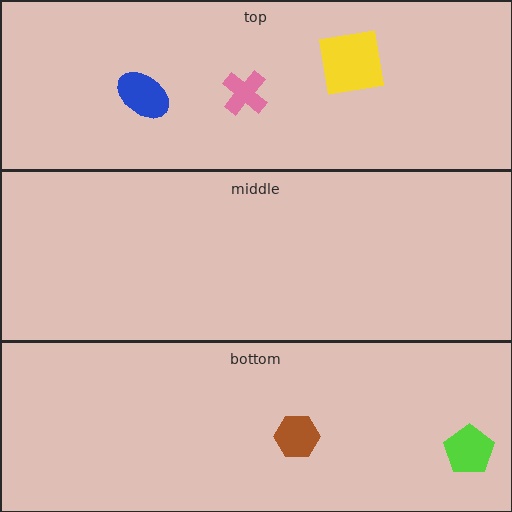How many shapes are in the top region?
3.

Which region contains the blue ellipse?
The top region.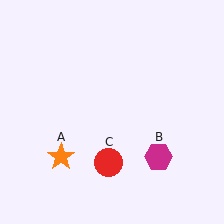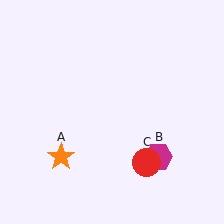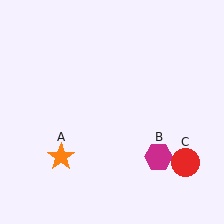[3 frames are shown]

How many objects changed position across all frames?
1 object changed position: red circle (object C).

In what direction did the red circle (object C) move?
The red circle (object C) moved right.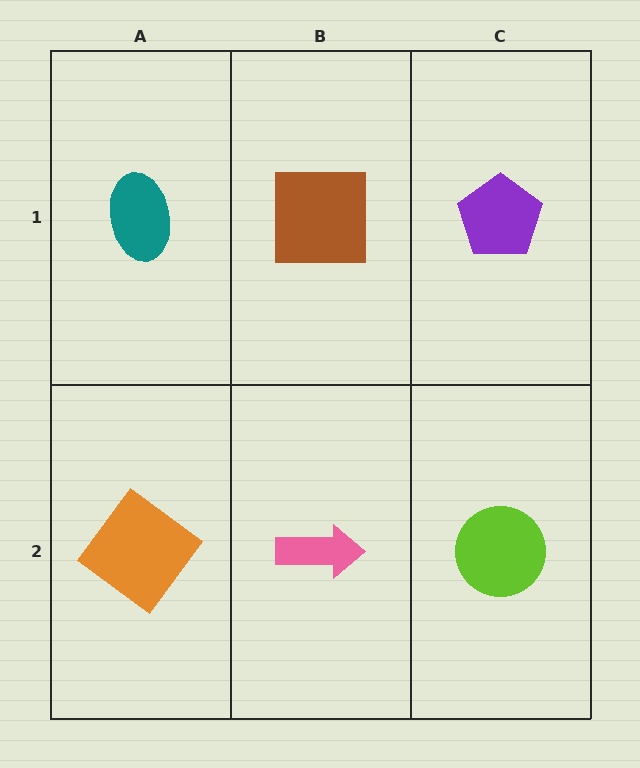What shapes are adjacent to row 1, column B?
A pink arrow (row 2, column B), a teal ellipse (row 1, column A), a purple pentagon (row 1, column C).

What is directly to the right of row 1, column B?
A purple pentagon.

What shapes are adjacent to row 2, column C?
A purple pentagon (row 1, column C), a pink arrow (row 2, column B).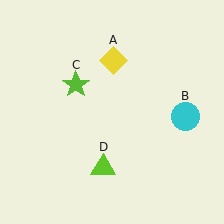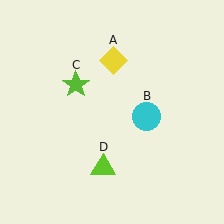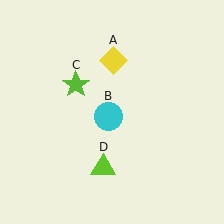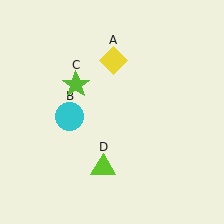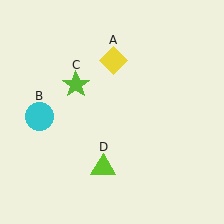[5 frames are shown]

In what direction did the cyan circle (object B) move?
The cyan circle (object B) moved left.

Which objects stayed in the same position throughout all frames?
Yellow diamond (object A) and lime star (object C) and lime triangle (object D) remained stationary.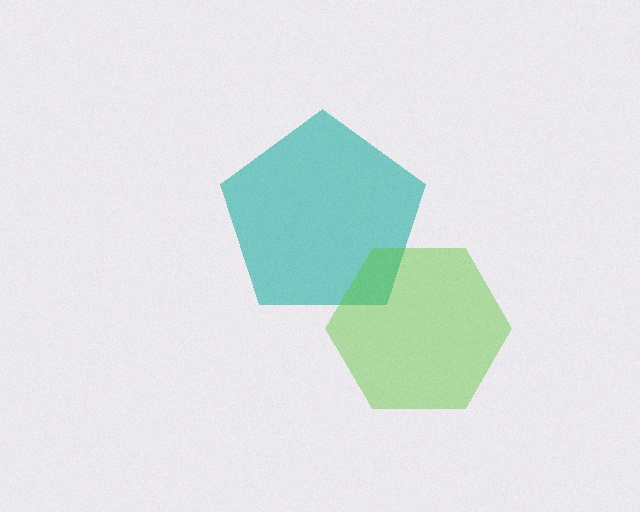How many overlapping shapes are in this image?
There are 2 overlapping shapes in the image.